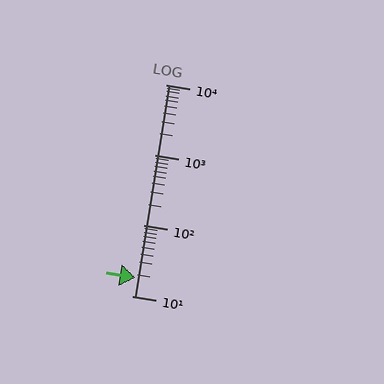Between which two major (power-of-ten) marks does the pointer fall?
The pointer is between 10 and 100.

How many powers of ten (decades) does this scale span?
The scale spans 3 decades, from 10 to 10000.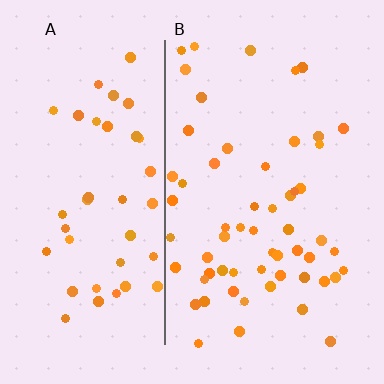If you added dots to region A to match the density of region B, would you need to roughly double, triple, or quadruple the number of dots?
Approximately double.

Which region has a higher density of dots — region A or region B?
B (the right).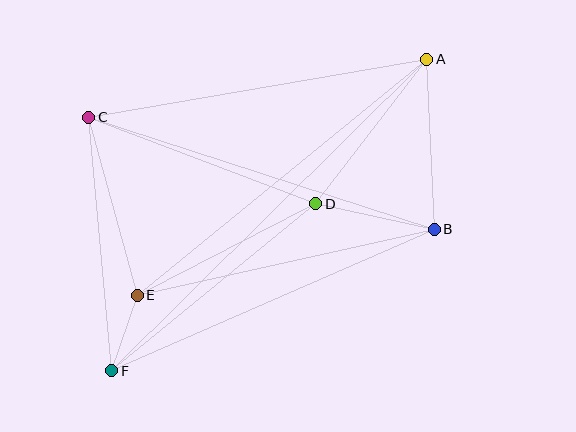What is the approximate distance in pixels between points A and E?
The distance between A and E is approximately 374 pixels.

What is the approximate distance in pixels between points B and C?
The distance between B and C is approximately 364 pixels.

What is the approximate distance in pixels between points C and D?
The distance between C and D is approximately 243 pixels.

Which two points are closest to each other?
Points E and F are closest to each other.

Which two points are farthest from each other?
Points A and F are farthest from each other.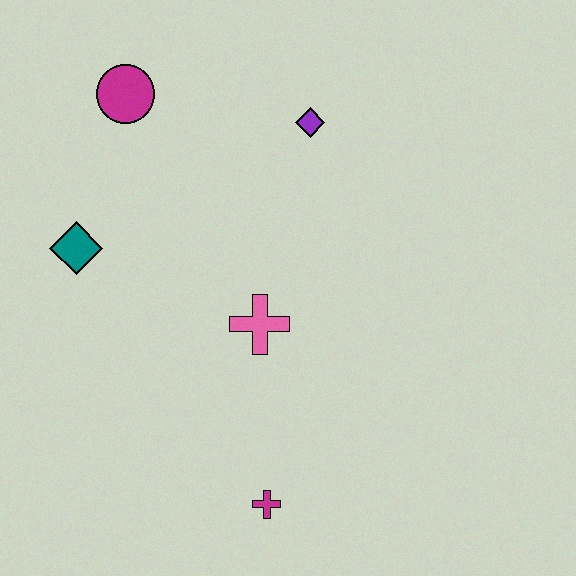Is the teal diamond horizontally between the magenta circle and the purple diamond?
No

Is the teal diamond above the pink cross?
Yes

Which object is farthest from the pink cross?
The magenta circle is farthest from the pink cross.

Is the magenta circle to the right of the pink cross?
No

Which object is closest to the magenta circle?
The teal diamond is closest to the magenta circle.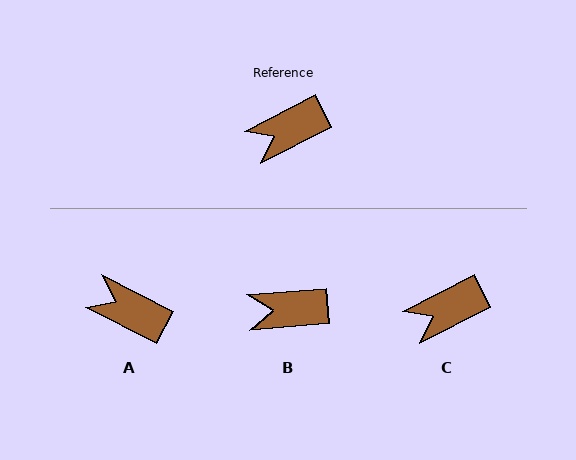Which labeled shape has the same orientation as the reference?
C.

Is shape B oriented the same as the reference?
No, it is off by about 22 degrees.